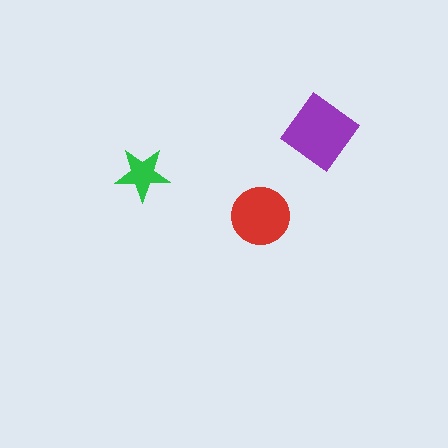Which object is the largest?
The purple diamond.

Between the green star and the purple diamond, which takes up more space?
The purple diamond.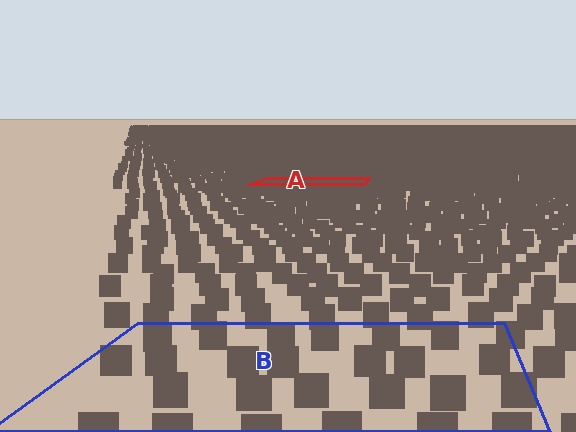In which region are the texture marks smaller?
The texture marks are smaller in region A, because it is farther away.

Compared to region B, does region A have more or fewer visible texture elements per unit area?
Region A has more texture elements per unit area — they are packed more densely because it is farther away.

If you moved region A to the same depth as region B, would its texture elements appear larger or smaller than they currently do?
They would appear larger. At a closer depth, the same texture elements are projected at a bigger on-screen size.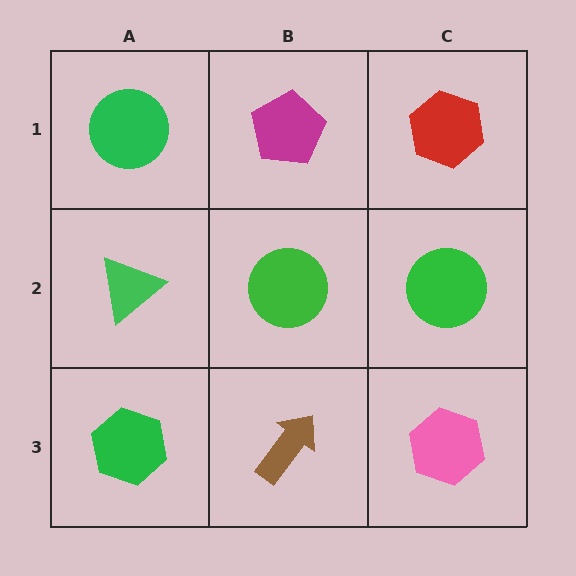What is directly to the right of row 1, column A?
A magenta pentagon.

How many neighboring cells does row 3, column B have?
3.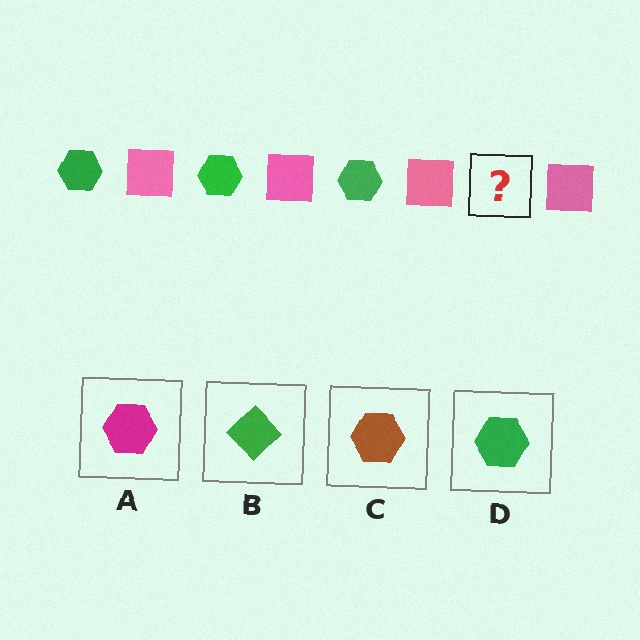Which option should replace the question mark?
Option D.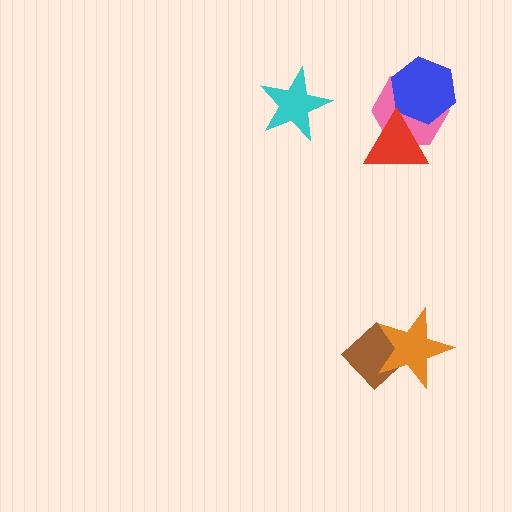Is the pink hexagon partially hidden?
Yes, it is partially covered by another shape.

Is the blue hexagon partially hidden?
Yes, it is partially covered by another shape.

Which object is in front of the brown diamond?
The orange star is in front of the brown diamond.